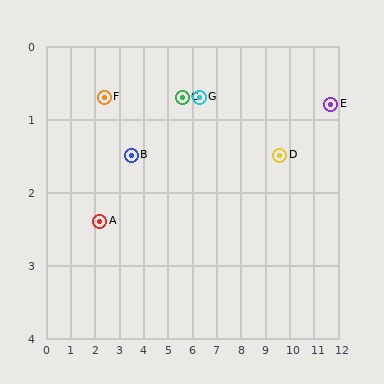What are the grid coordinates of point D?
Point D is at approximately (9.6, 1.5).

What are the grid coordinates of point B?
Point B is at approximately (3.5, 1.5).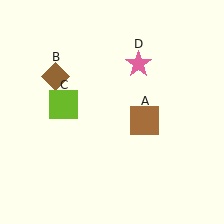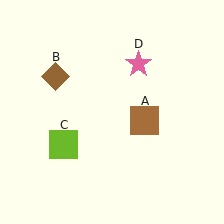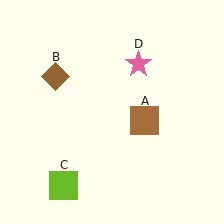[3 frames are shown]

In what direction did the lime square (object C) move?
The lime square (object C) moved down.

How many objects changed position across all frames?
1 object changed position: lime square (object C).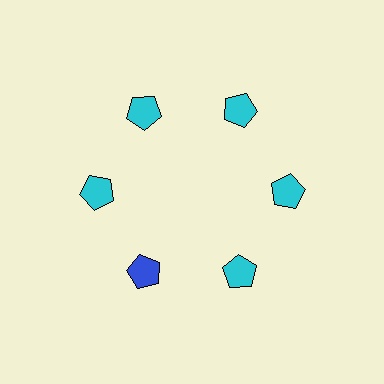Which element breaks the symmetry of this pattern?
The blue pentagon at roughly the 7 o'clock position breaks the symmetry. All other shapes are cyan pentagons.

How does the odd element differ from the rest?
It has a different color: blue instead of cyan.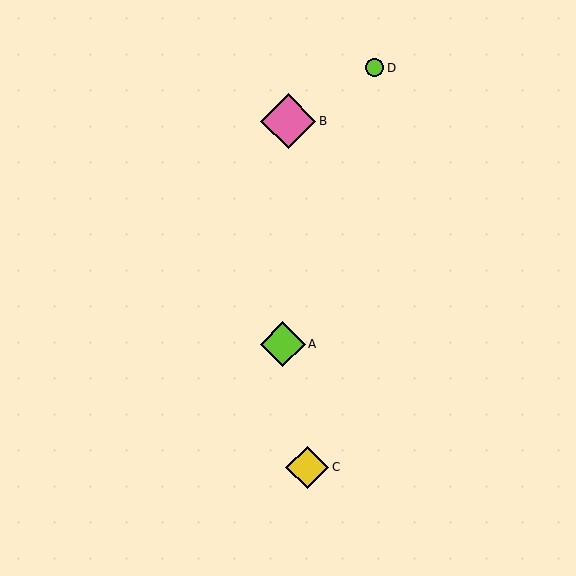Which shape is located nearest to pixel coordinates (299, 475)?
The yellow diamond (labeled C) at (307, 468) is nearest to that location.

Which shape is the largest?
The pink diamond (labeled B) is the largest.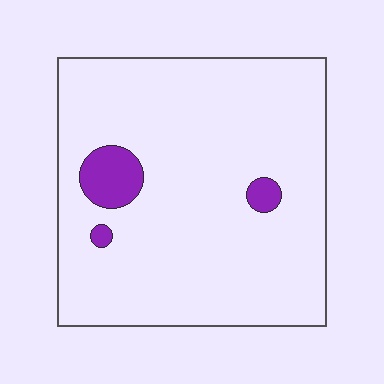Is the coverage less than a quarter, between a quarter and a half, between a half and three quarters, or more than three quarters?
Less than a quarter.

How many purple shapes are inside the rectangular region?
3.